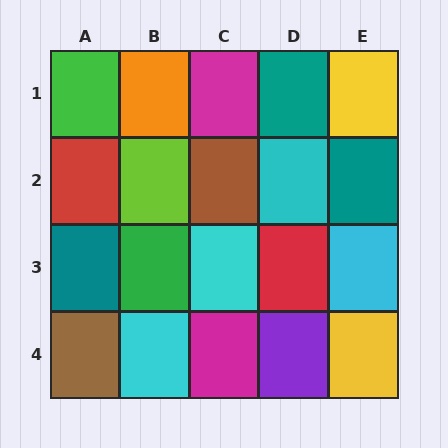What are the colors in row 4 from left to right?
Brown, cyan, magenta, purple, yellow.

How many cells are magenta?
2 cells are magenta.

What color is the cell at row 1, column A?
Green.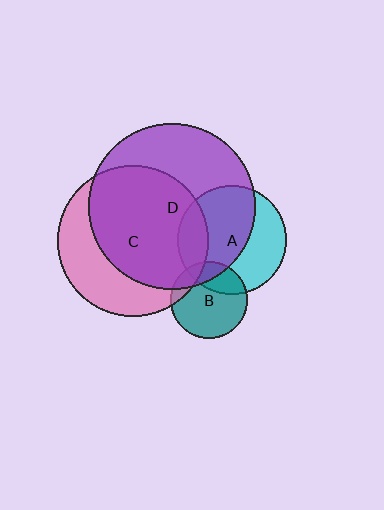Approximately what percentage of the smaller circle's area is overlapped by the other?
Approximately 20%.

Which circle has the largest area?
Circle D (purple).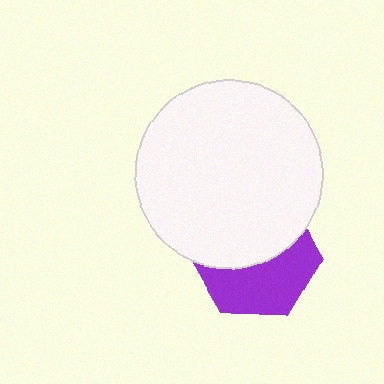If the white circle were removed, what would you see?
You would see the complete purple hexagon.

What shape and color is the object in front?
The object in front is a white circle.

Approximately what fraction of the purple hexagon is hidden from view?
Roughly 52% of the purple hexagon is hidden behind the white circle.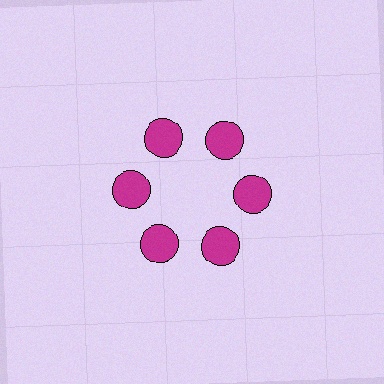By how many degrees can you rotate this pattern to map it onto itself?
The pattern maps onto itself every 60 degrees of rotation.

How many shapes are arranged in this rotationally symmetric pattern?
There are 6 shapes, arranged in 6 groups of 1.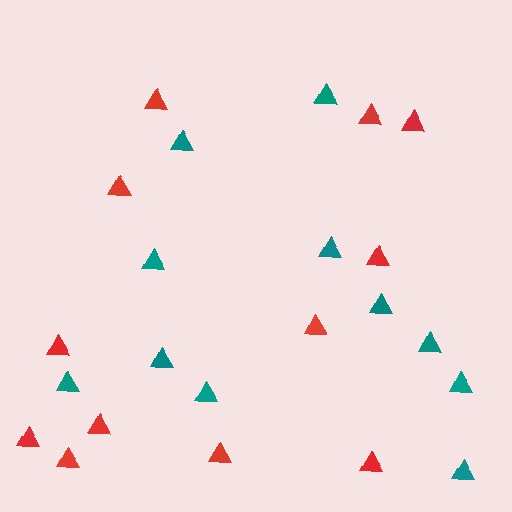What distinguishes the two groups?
There are 2 groups: one group of teal triangles (11) and one group of red triangles (12).